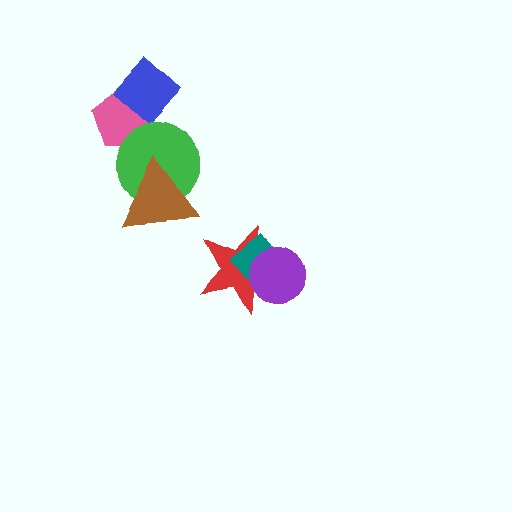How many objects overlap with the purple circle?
2 objects overlap with the purple circle.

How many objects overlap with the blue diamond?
1 object overlaps with the blue diamond.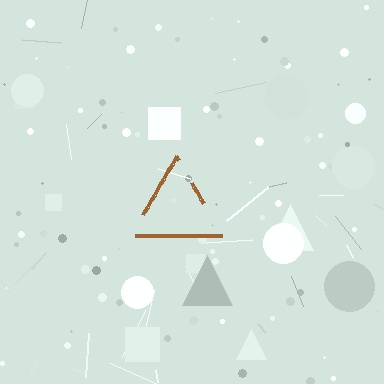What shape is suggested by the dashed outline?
The dashed outline suggests a triangle.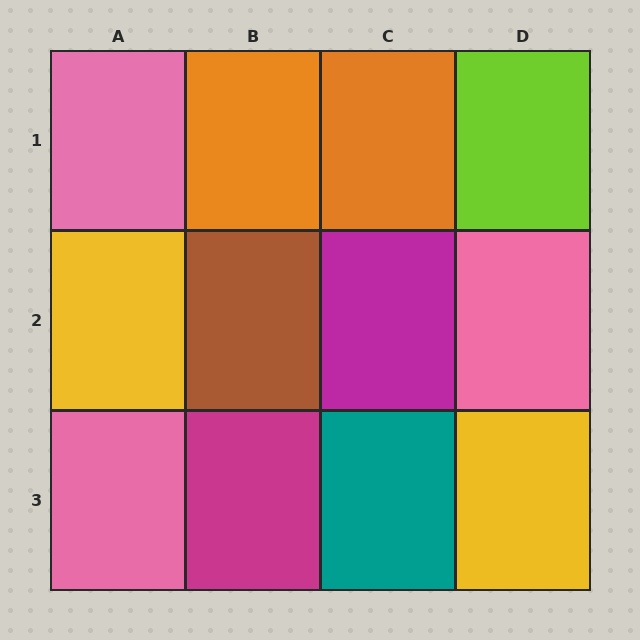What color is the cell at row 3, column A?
Pink.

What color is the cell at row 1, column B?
Orange.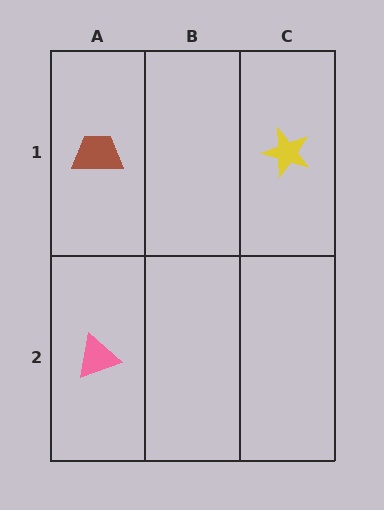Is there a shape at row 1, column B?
No, that cell is empty.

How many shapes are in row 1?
2 shapes.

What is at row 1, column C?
A yellow star.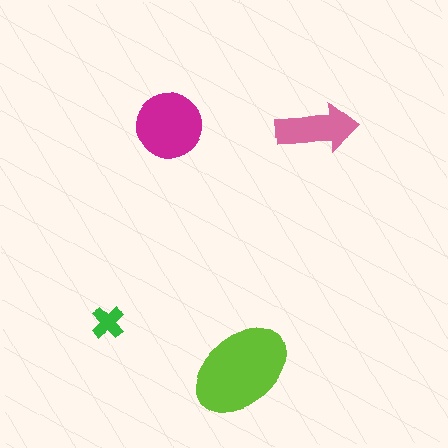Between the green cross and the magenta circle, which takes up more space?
The magenta circle.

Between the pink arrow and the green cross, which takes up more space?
The pink arrow.